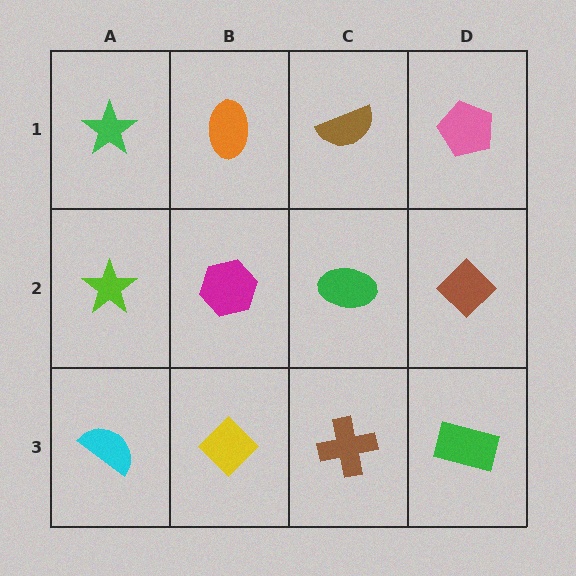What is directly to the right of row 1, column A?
An orange ellipse.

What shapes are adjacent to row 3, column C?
A green ellipse (row 2, column C), a yellow diamond (row 3, column B), a green rectangle (row 3, column D).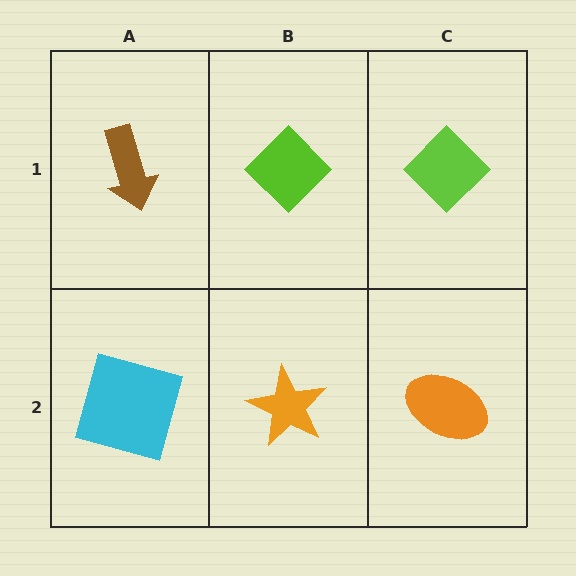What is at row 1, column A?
A brown arrow.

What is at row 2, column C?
An orange ellipse.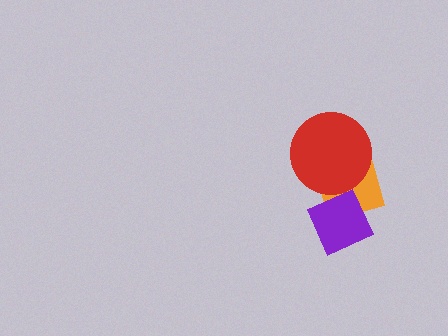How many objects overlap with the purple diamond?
1 object overlaps with the purple diamond.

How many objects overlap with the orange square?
2 objects overlap with the orange square.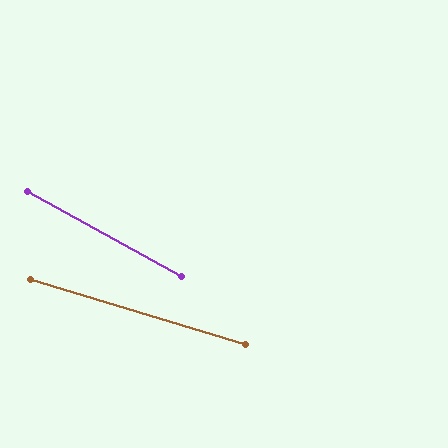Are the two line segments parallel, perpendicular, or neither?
Neither parallel nor perpendicular — they differ by about 12°.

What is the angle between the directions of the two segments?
Approximately 12 degrees.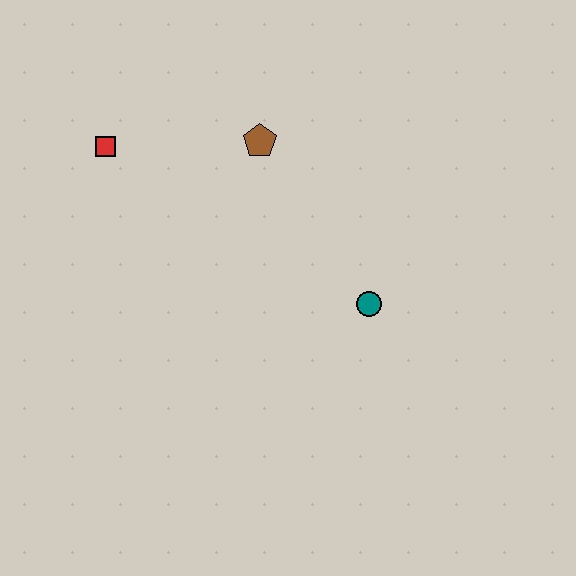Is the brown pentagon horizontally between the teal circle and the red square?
Yes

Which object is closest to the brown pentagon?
The red square is closest to the brown pentagon.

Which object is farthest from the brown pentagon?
The teal circle is farthest from the brown pentagon.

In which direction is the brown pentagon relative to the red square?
The brown pentagon is to the right of the red square.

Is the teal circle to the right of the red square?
Yes